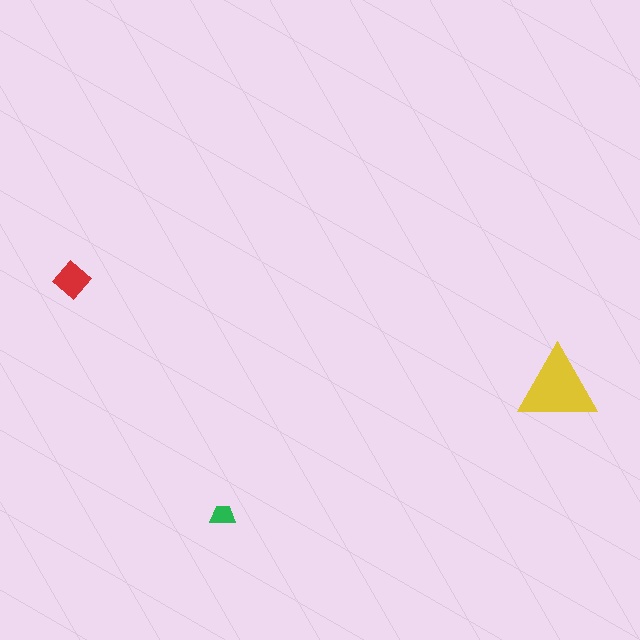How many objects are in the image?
There are 3 objects in the image.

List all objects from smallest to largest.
The green trapezoid, the red diamond, the yellow triangle.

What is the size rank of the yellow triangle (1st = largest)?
1st.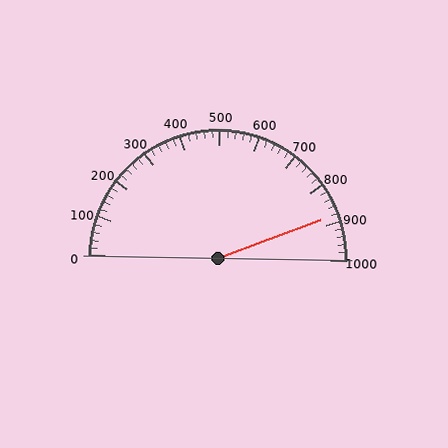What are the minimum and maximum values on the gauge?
The gauge ranges from 0 to 1000.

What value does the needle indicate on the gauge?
The needle indicates approximately 880.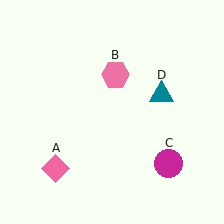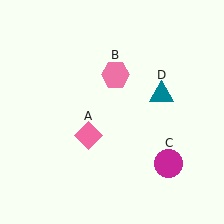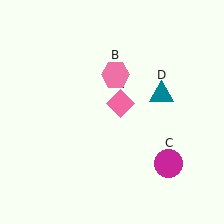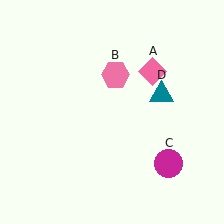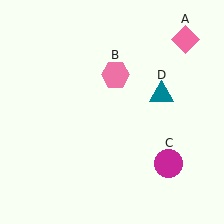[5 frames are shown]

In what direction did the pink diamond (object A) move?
The pink diamond (object A) moved up and to the right.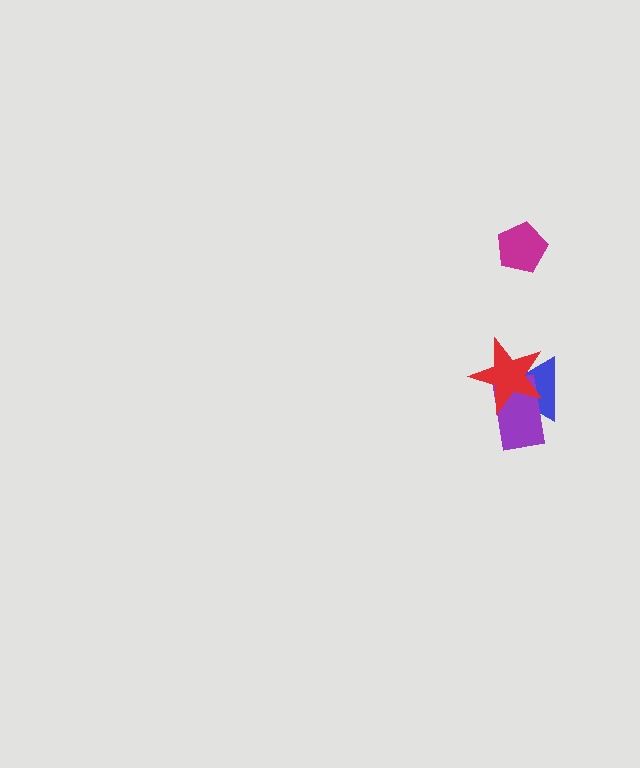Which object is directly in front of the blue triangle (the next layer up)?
The purple rectangle is directly in front of the blue triangle.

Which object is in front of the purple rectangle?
The red star is in front of the purple rectangle.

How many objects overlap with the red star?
2 objects overlap with the red star.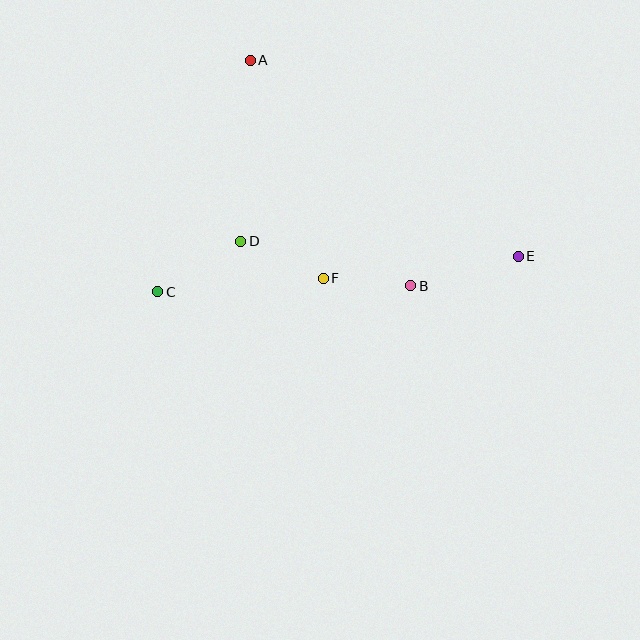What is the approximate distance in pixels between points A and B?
The distance between A and B is approximately 276 pixels.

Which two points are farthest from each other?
Points C and E are farthest from each other.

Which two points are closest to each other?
Points B and F are closest to each other.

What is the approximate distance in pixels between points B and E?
The distance between B and E is approximately 111 pixels.